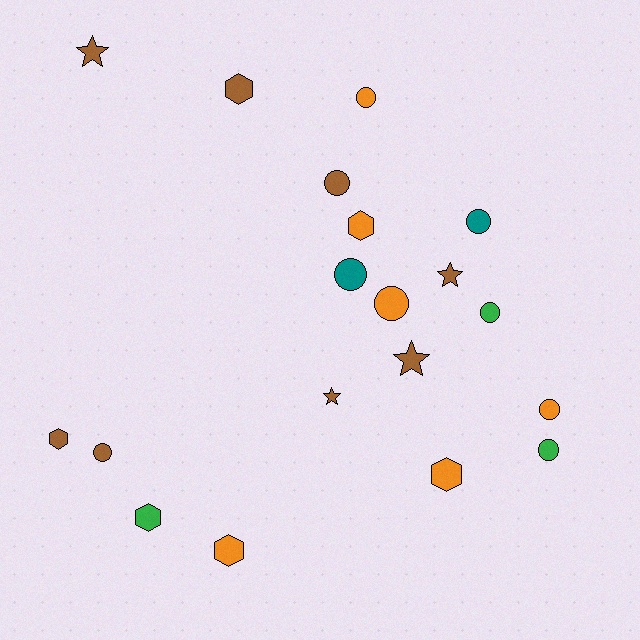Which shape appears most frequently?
Circle, with 9 objects.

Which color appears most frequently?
Brown, with 8 objects.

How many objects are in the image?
There are 19 objects.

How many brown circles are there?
There are 2 brown circles.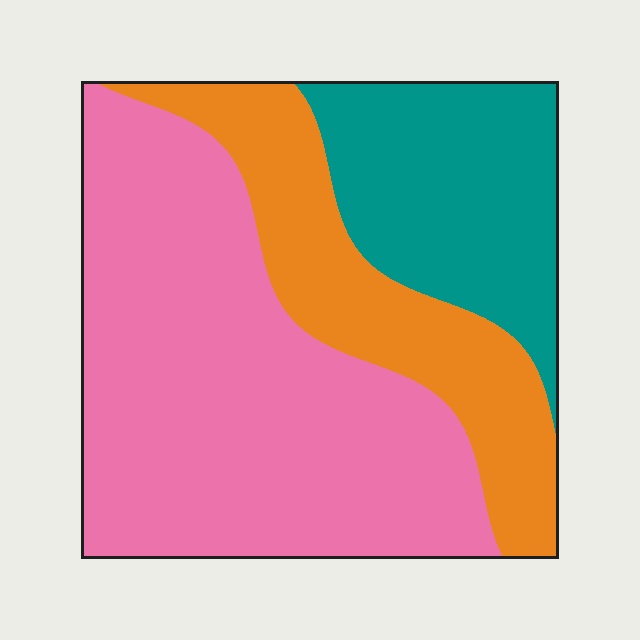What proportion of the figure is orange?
Orange takes up about one quarter (1/4) of the figure.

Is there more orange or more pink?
Pink.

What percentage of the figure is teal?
Teal covers around 25% of the figure.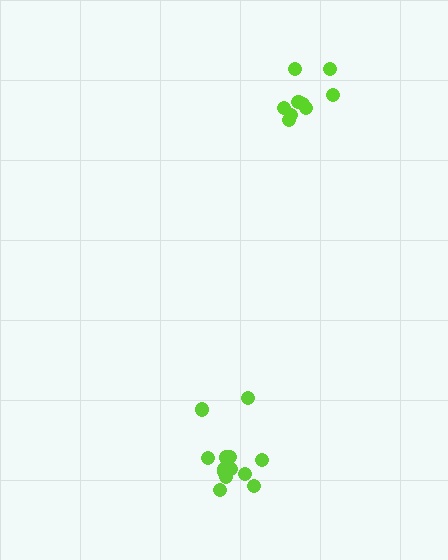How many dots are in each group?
Group 1: 14 dots, Group 2: 9 dots (23 total).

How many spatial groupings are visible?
There are 2 spatial groupings.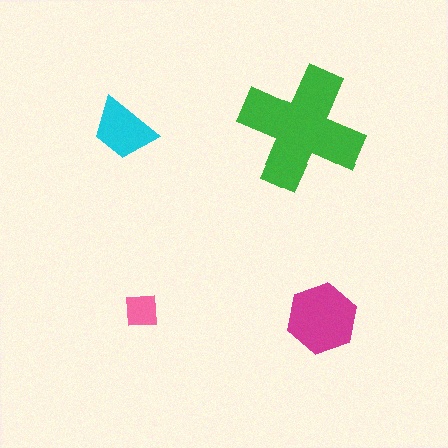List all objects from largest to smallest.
The green cross, the magenta hexagon, the cyan trapezoid, the pink square.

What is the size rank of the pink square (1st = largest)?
4th.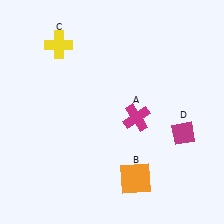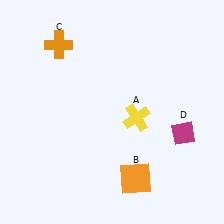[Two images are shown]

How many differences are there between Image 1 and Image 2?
There are 2 differences between the two images.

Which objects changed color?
A changed from magenta to yellow. C changed from yellow to orange.